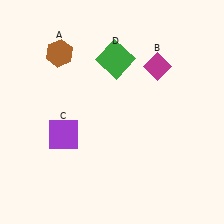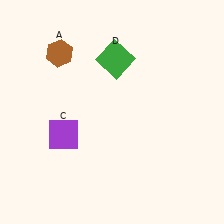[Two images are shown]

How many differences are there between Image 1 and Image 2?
There is 1 difference between the two images.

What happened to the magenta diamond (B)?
The magenta diamond (B) was removed in Image 2. It was in the top-right area of Image 1.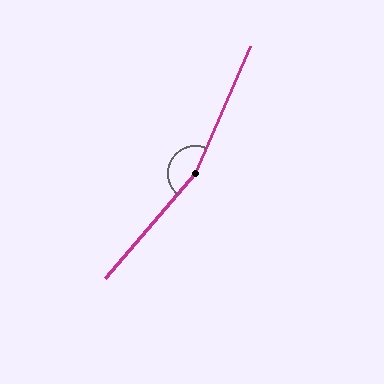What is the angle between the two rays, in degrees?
Approximately 163 degrees.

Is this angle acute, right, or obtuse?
It is obtuse.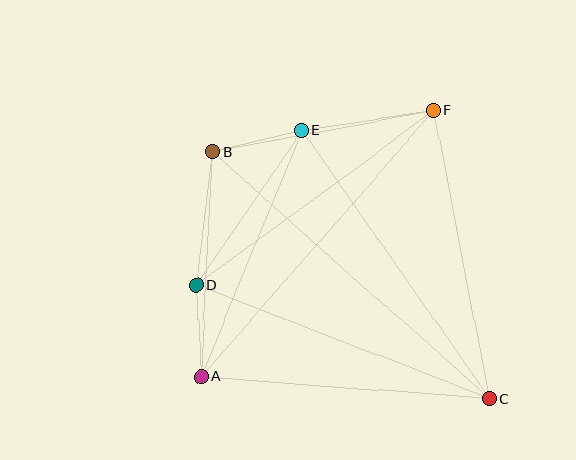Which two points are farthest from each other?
Points B and C are farthest from each other.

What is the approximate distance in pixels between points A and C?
The distance between A and C is approximately 289 pixels.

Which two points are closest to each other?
Points A and D are closest to each other.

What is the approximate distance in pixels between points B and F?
The distance between B and F is approximately 225 pixels.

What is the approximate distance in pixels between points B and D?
The distance between B and D is approximately 134 pixels.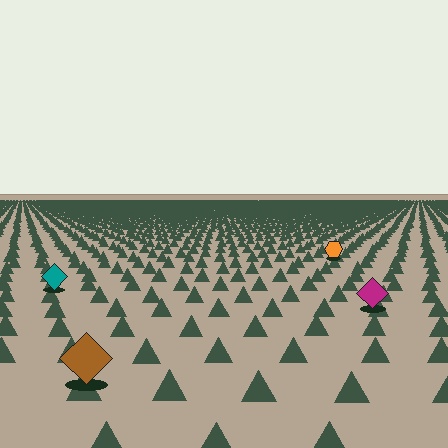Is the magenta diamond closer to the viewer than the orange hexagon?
Yes. The magenta diamond is closer — you can tell from the texture gradient: the ground texture is coarser near it.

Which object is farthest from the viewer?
The orange hexagon is farthest from the viewer. It appears smaller and the ground texture around it is denser.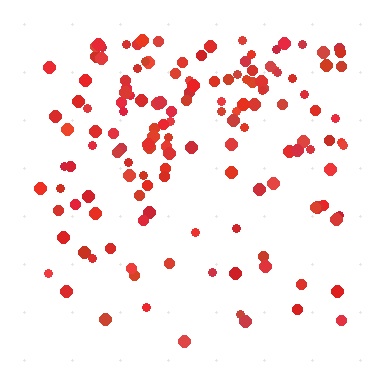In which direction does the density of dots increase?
From bottom to top, with the top side densest.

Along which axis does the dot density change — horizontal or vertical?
Vertical.